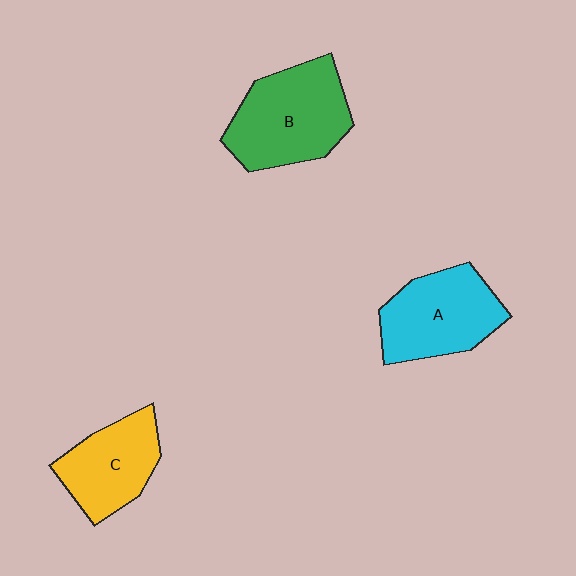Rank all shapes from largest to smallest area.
From largest to smallest: B (green), A (cyan), C (yellow).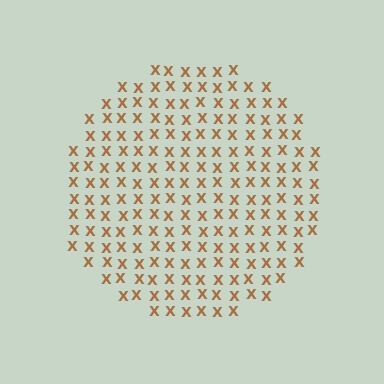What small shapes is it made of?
It is made of small letter X's.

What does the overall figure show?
The overall figure shows a circle.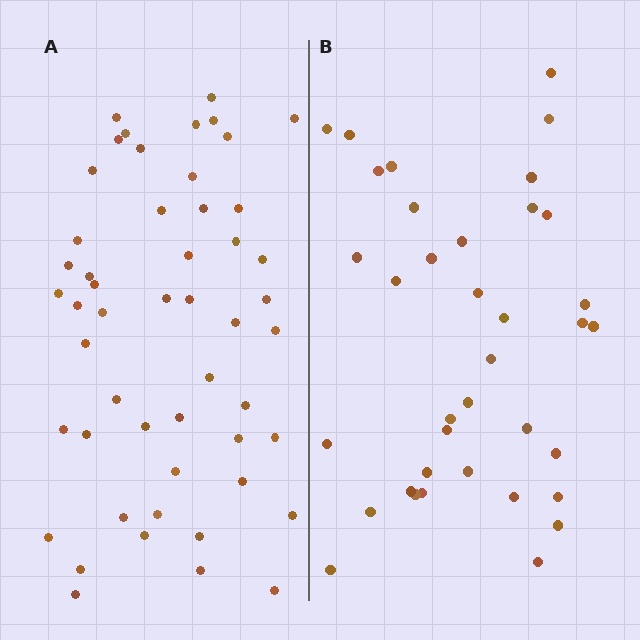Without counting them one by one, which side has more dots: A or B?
Region A (the left region) has more dots.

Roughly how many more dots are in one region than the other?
Region A has approximately 15 more dots than region B.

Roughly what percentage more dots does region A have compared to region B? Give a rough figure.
About 40% more.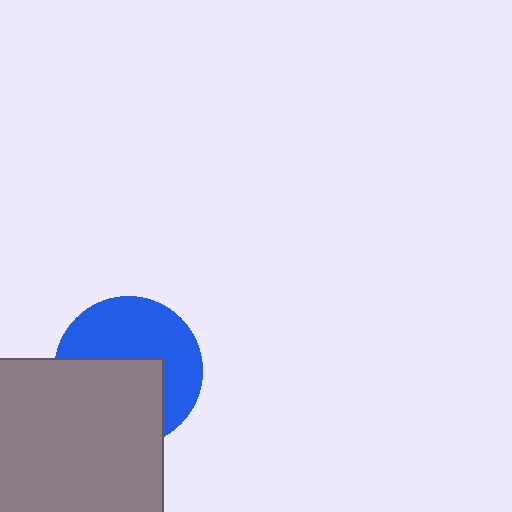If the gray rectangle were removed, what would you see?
You would see the complete blue circle.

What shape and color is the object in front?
The object in front is a gray rectangle.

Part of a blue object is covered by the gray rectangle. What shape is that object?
It is a circle.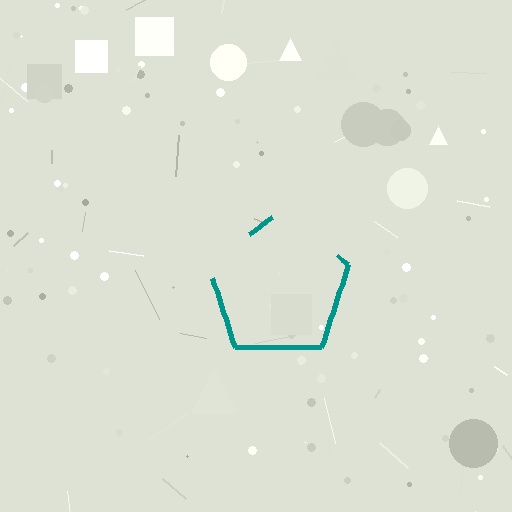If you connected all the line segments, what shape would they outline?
They would outline a pentagon.